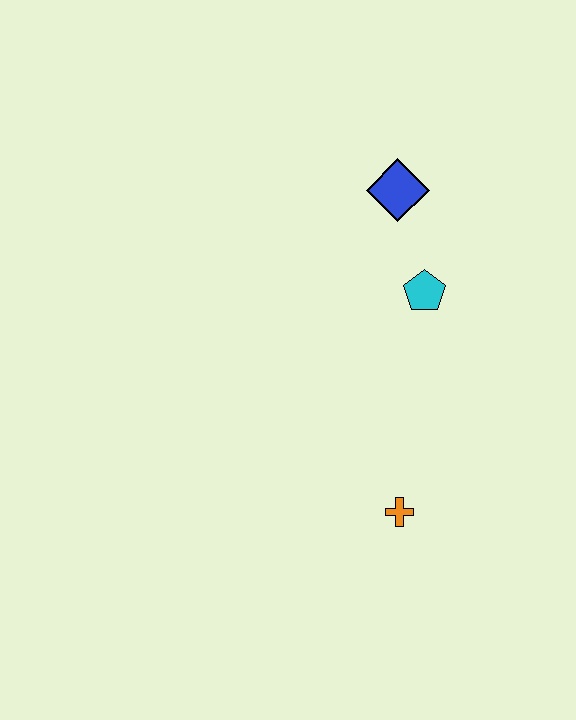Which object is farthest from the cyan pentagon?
The orange cross is farthest from the cyan pentagon.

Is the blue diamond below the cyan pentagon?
No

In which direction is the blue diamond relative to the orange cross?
The blue diamond is above the orange cross.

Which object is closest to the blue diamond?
The cyan pentagon is closest to the blue diamond.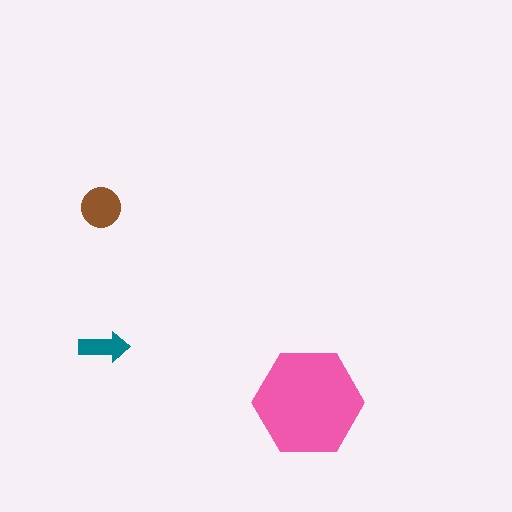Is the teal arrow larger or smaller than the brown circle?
Smaller.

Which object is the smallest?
The teal arrow.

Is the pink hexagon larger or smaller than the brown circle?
Larger.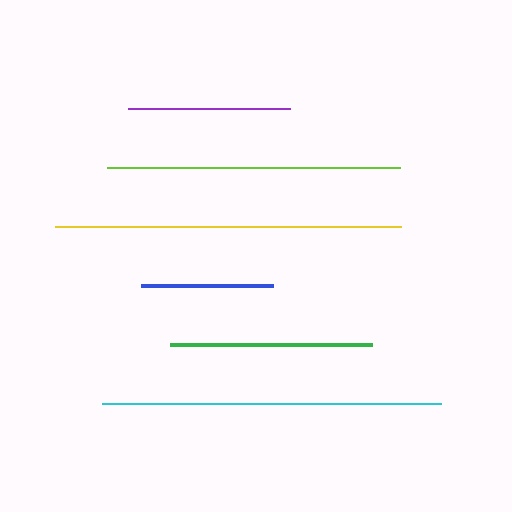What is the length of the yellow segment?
The yellow segment is approximately 346 pixels long.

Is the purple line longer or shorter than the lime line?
The lime line is longer than the purple line.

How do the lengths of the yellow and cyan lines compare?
The yellow and cyan lines are approximately the same length.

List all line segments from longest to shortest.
From longest to shortest: yellow, cyan, lime, green, purple, blue.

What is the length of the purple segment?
The purple segment is approximately 162 pixels long.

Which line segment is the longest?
The yellow line is the longest at approximately 346 pixels.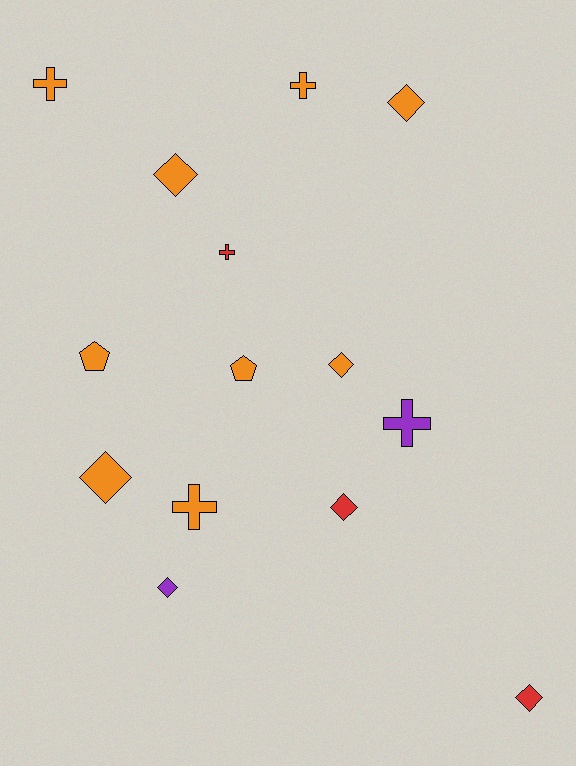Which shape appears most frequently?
Diamond, with 7 objects.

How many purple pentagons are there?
There are no purple pentagons.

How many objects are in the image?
There are 14 objects.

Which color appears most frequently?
Orange, with 9 objects.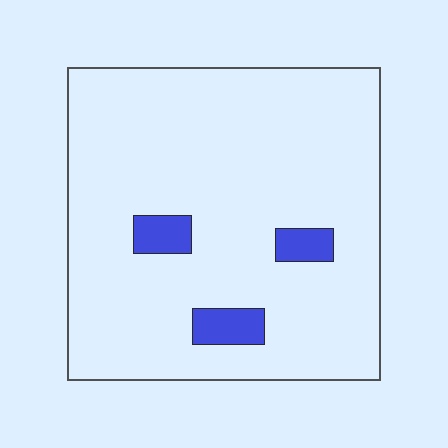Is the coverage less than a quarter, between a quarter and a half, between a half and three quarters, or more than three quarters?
Less than a quarter.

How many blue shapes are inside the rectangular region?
3.